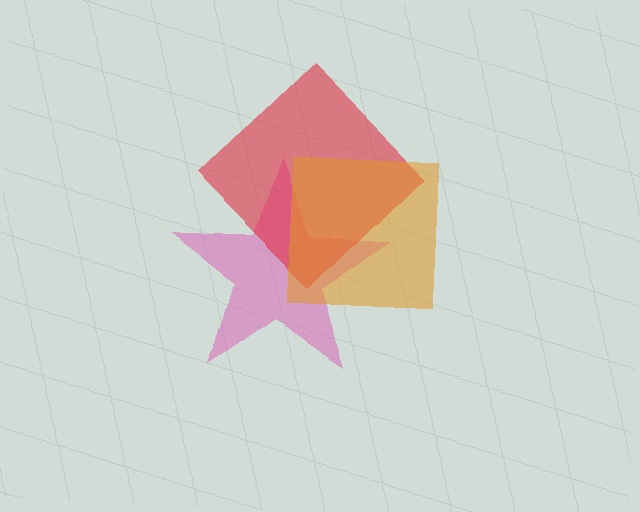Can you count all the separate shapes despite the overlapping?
Yes, there are 3 separate shapes.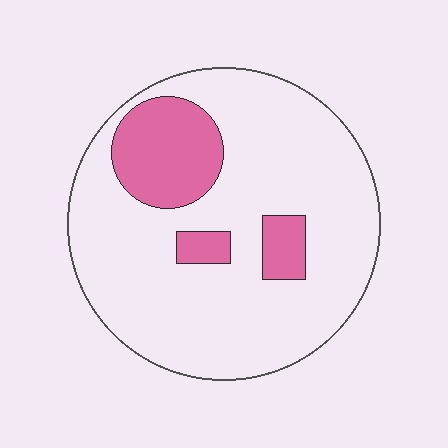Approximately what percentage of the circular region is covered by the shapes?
Approximately 20%.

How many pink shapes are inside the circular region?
3.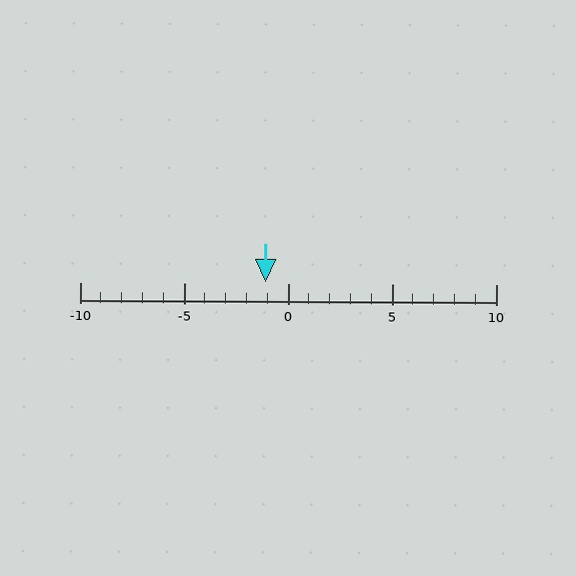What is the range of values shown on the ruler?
The ruler shows values from -10 to 10.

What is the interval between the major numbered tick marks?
The major tick marks are spaced 5 units apart.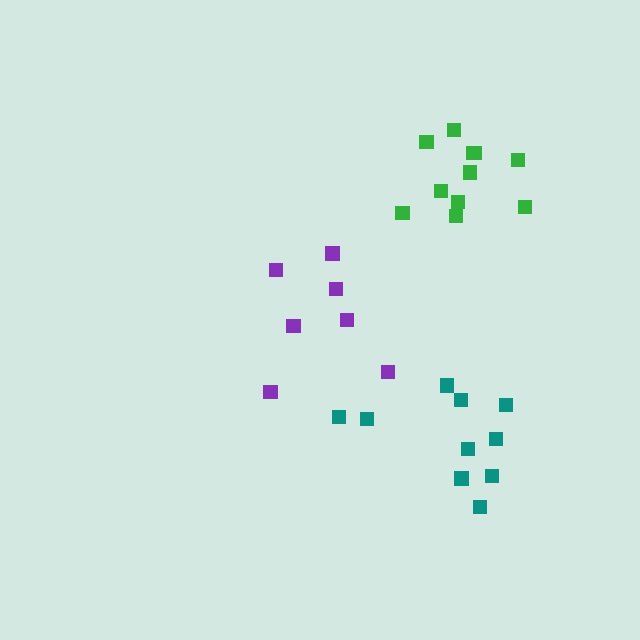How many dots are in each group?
Group 1: 7 dots, Group 2: 11 dots, Group 3: 10 dots (28 total).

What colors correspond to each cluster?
The clusters are colored: purple, green, teal.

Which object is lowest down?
The teal cluster is bottommost.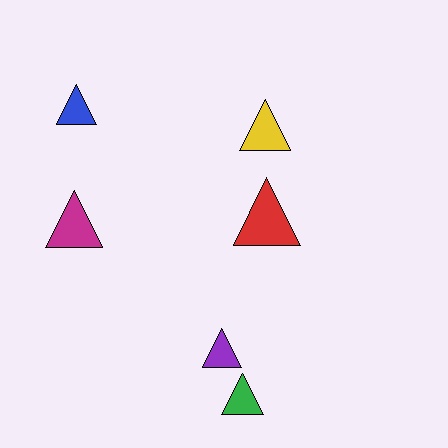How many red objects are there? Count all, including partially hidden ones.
There is 1 red object.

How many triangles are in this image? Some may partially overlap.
There are 6 triangles.